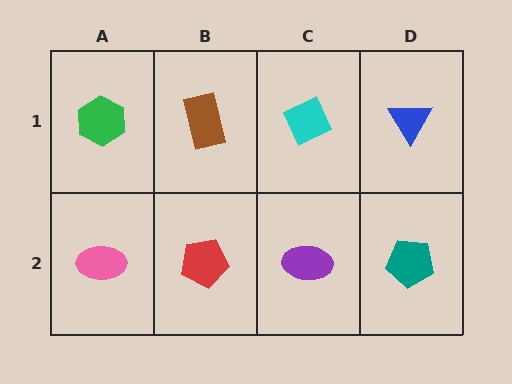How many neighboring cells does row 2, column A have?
2.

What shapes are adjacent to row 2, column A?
A green hexagon (row 1, column A), a red pentagon (row 2, column B).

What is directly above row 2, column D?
A blue triangle.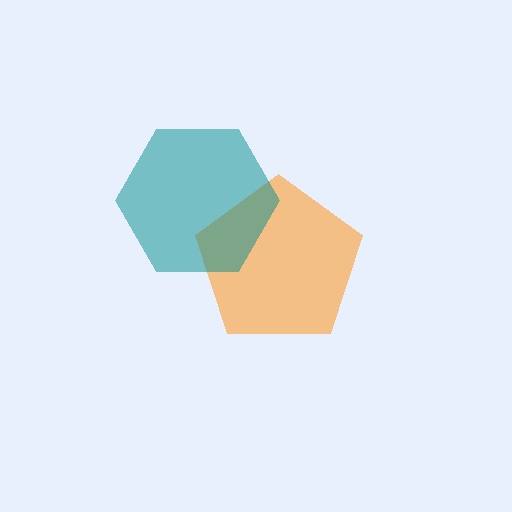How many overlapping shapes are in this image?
There are 2 overlapping shapes in the image.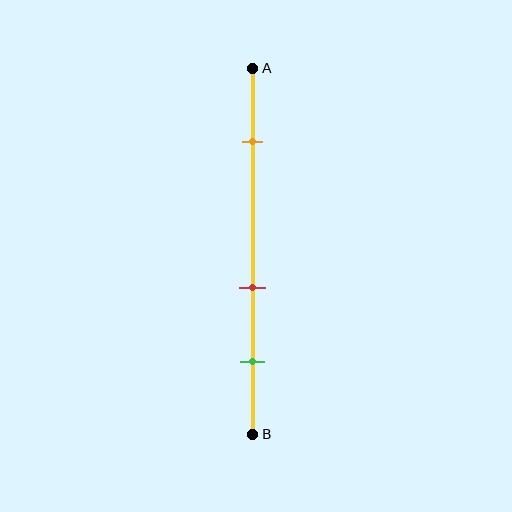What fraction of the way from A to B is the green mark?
The green mark is approximately 80% (0.8) of the way from A to B.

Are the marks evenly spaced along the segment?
No, the marks are not evenly spaced.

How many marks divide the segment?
There are 3 marks dividing the segment.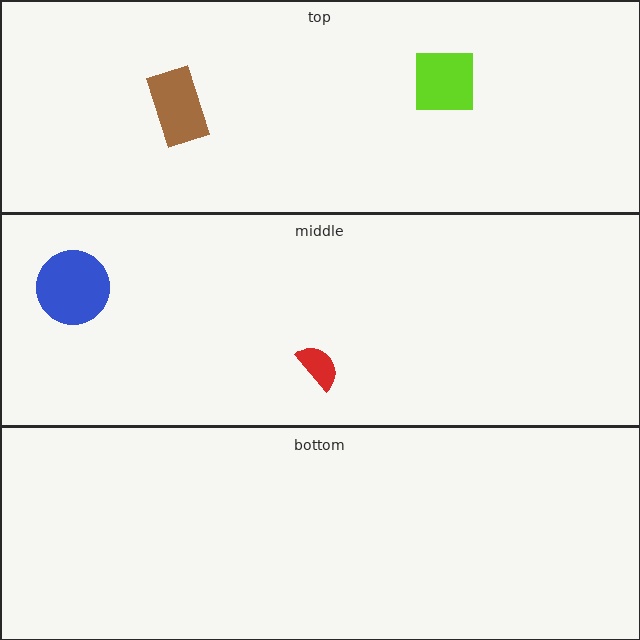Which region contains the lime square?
The top region.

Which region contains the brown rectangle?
The top region.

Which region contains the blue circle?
The middle region.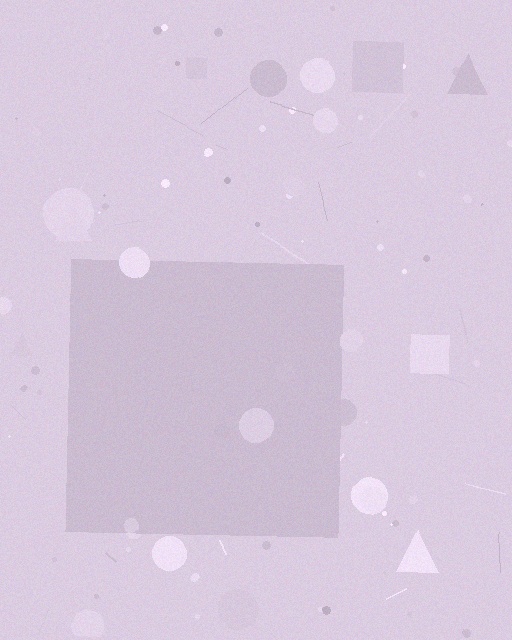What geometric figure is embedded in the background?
A square is embedded in the background.